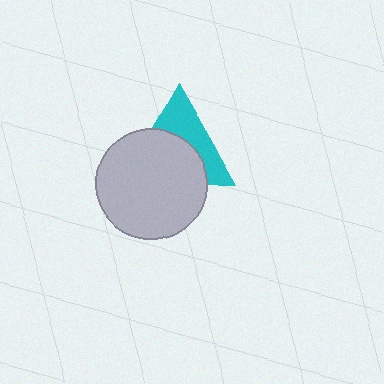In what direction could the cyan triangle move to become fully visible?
The cyan triangle could move up. That would shift it out from behind the light gray circle entirely.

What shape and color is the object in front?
The object in front is a light gray circle.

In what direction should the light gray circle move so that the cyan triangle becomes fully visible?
The light gray circle should move down. That is the shortest direction to clear the overlap and leave the cyan triangle fully visible.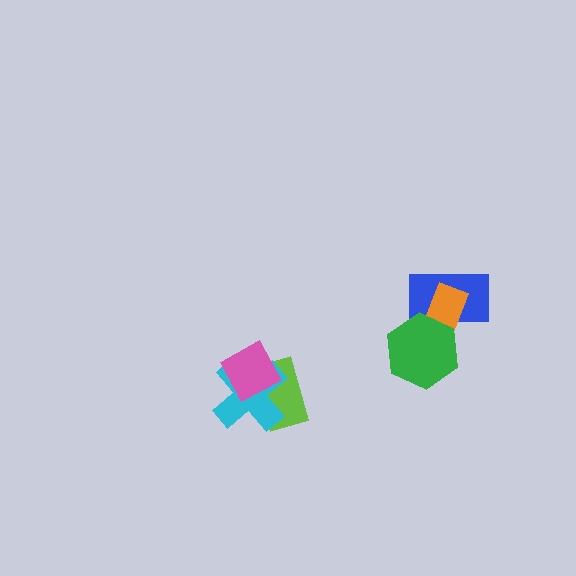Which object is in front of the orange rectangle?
The green hexagon is in front of the orange rectangle.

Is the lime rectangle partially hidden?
Yes, it is partially covered by another shape.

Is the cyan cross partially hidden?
Yes, it is partially covered by another shape.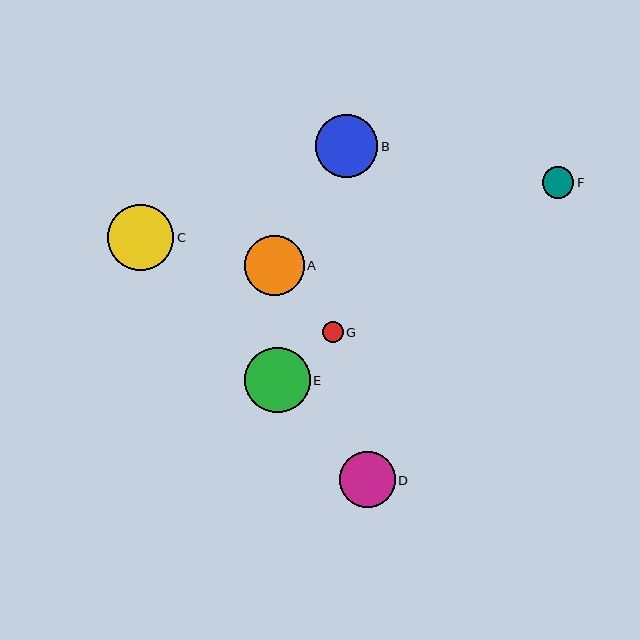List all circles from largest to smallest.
From largest to smallest: C, E, B, A, D, F, G.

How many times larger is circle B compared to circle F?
Circle B is approximately 2.0 times the size of circle F.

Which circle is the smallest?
Circle G is the smallest with a size of approximately 20 pixels.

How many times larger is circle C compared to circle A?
Circle C is approximately 1.1 times the size of circle A.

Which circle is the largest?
Circle C is the largest with a size of approximately 67 pixels.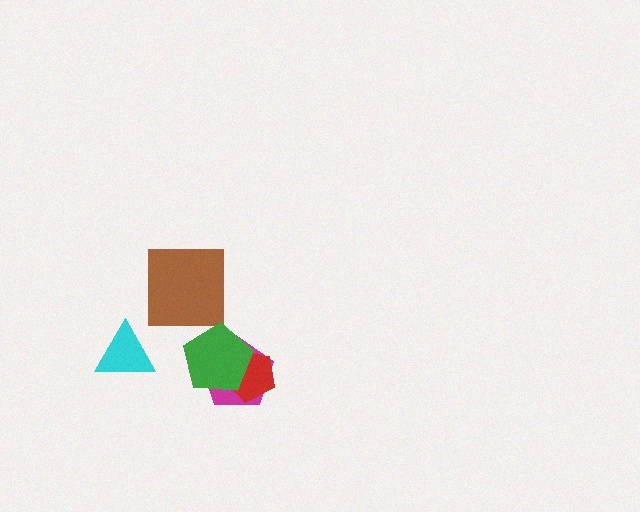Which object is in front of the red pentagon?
The green pentagon is in front of the red pentagon.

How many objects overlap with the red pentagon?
2 objects overlap with the red pentagon.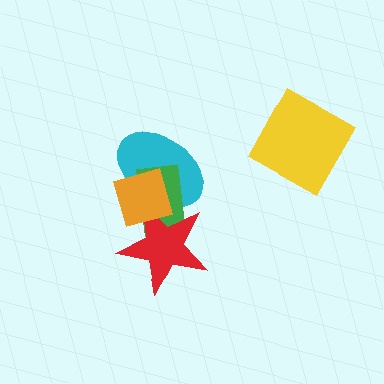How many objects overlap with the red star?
3 objects overlap with the red star.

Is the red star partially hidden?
Yes, it is partially covered by another shape.